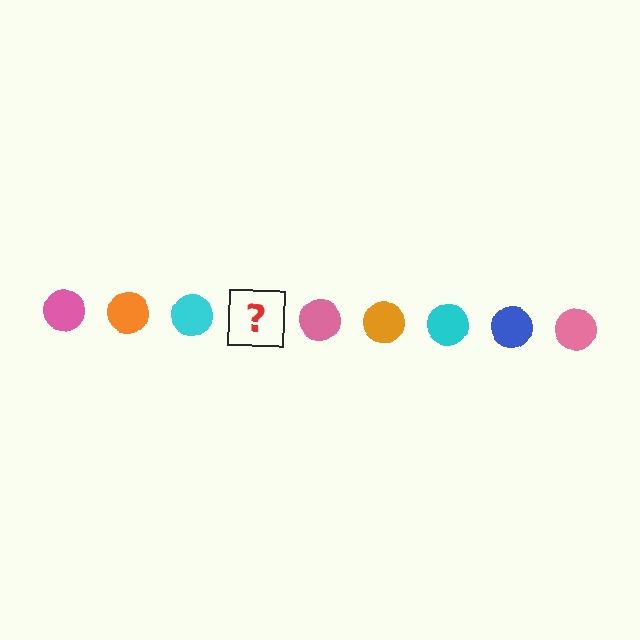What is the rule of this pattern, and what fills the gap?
The rule is that the pattern cycles through pink, orange, cyan, blue circles. The gap should be filled with a blue circle.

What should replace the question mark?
The question mark should be replaced with a blue circle.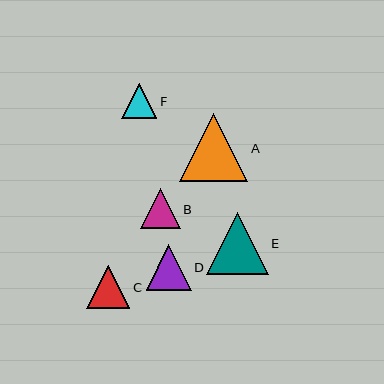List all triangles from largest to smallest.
From largest to smallest: A, E, D, C, B, F.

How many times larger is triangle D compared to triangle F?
Triangle D is approximately 1.3 times the size of triangle F.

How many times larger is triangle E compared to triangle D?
Triangle E is approximately 1.4 times the size of triangle D.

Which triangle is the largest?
Triangle A is the largest with a size of approximately 68 pixels.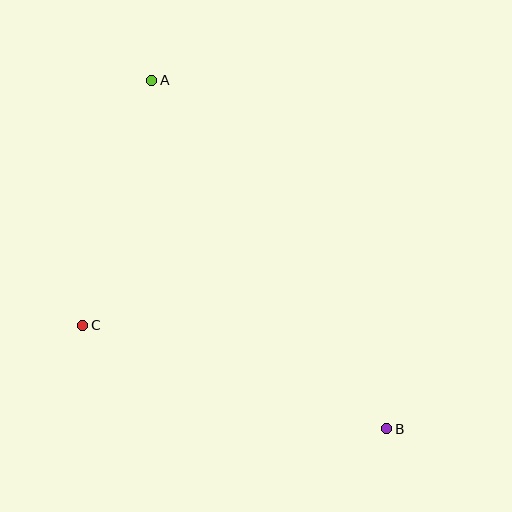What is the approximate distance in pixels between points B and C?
The distance between B and C is approximately 321 pixels.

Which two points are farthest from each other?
Points A and B are farthest from each other.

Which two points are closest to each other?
Points A and C are closest to each other.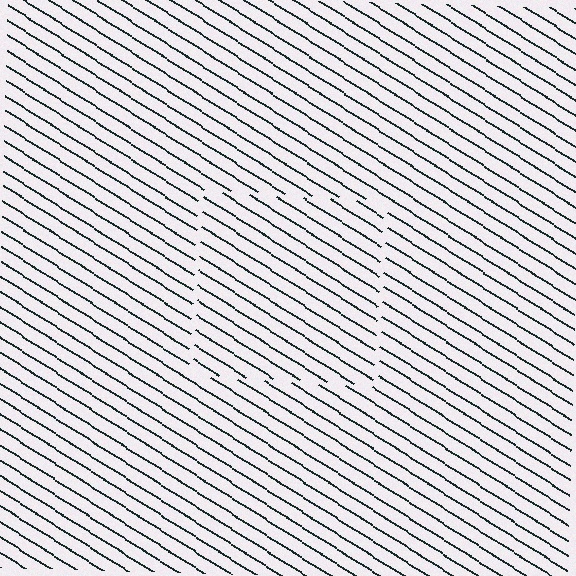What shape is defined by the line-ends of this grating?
An illusory square. The interior of the shape contains the same grating, shifted by half a period — the contour is defined by the phase discontinuity where line-ends from the inner and outer gratings abut.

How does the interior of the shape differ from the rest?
The interior of the shape contains the same grating, shifted by half a period — the contour is defined by the phase discontinuity where line-ends from the inner and outer gratings abut.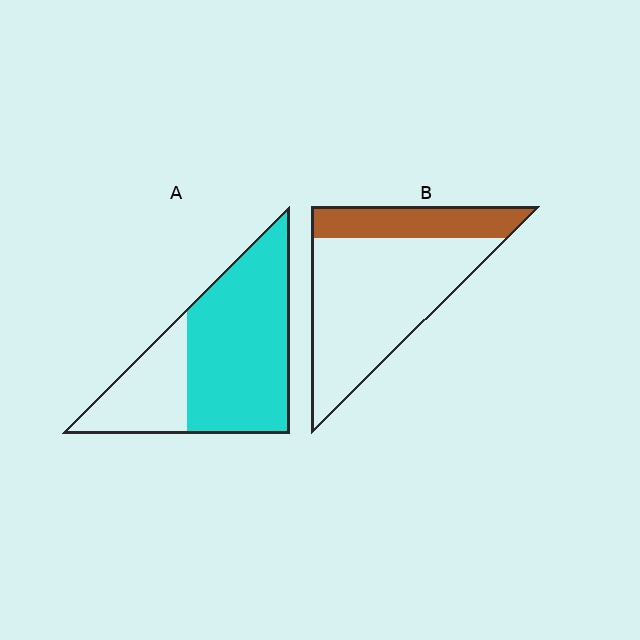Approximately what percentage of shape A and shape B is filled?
A is approximately 70% and B is approximately 25%.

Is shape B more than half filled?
No.